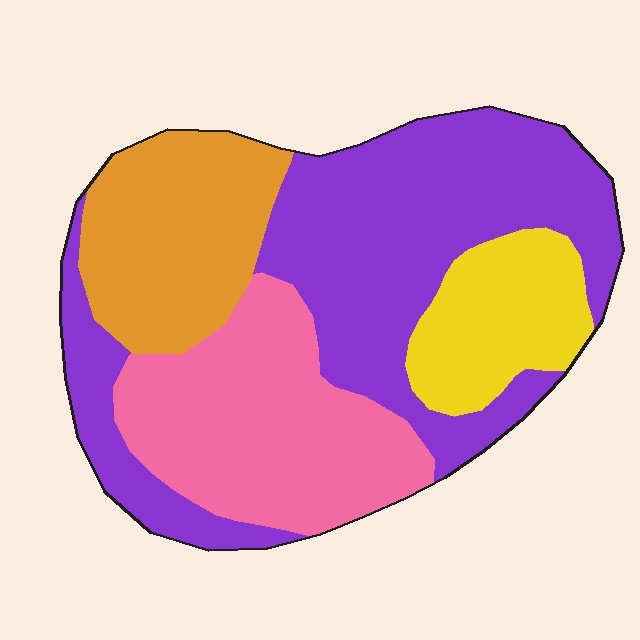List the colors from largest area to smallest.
From largest to smallest: purple, pink, orange, yellow.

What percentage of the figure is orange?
Orange covers roughly 20% of the figure.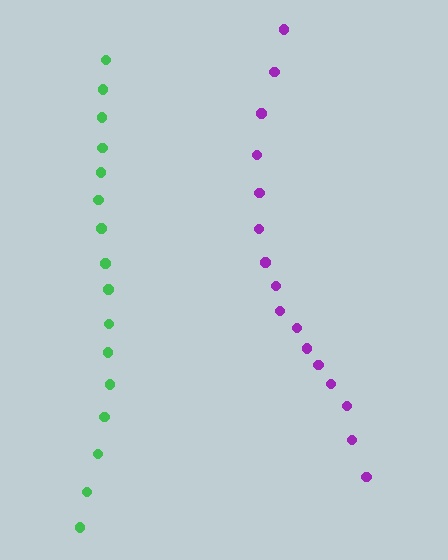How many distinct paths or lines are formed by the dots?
There are 2 distinct paths.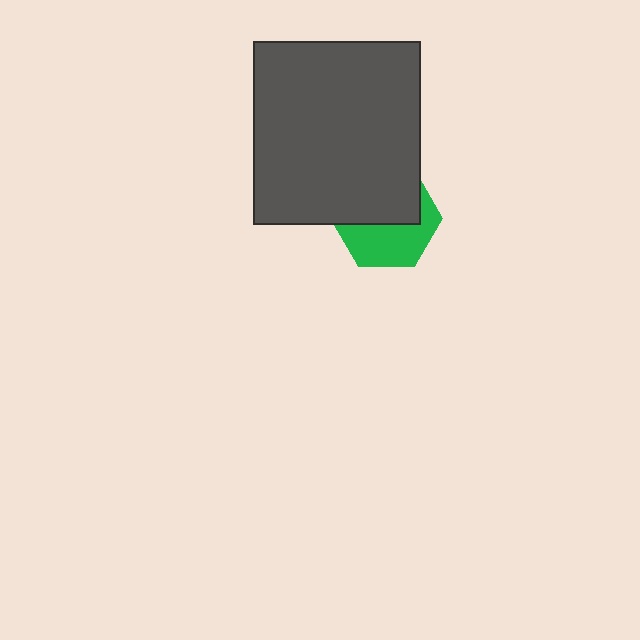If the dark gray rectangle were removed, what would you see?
You would see the complete green hexagon.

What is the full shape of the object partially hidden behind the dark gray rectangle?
The partially hidden object is a green hexagon.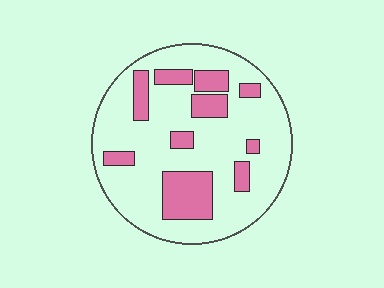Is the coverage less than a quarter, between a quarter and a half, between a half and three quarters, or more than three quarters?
Less than a quarter.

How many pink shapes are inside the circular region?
10.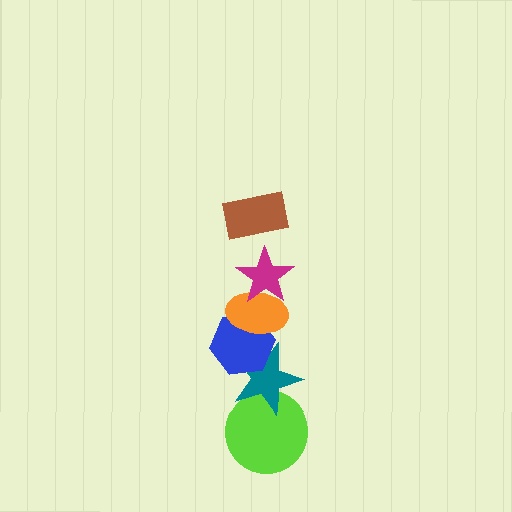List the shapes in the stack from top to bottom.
From top to bottom: the brown rectangle, the magenta star, the orange ellipse, the blue hexagon, the teal star, the lime circle.